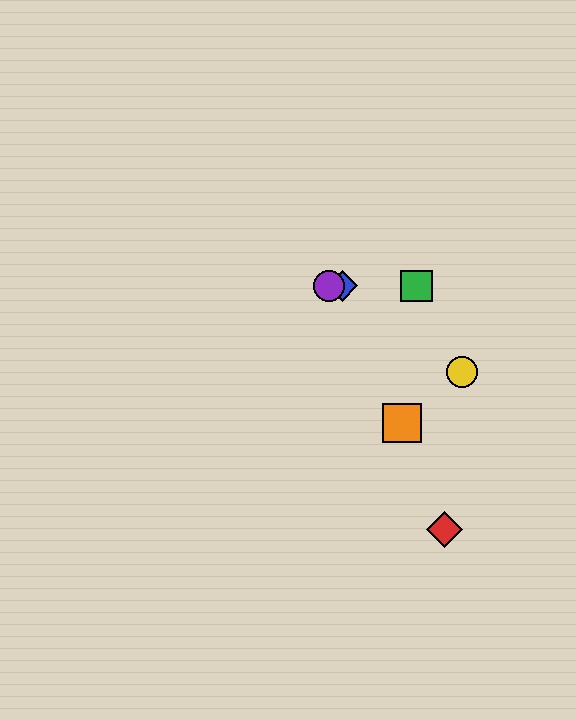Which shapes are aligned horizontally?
The blue diamond, the green square, the purple circle are aligned horizontally.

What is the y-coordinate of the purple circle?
The purple circle is at y≈286.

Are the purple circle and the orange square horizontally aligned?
No, the purple circle is at y≈286 and the orange square is at y≈423.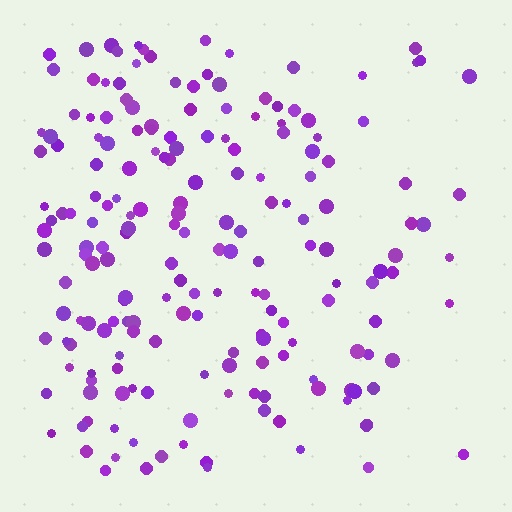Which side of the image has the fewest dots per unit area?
The right.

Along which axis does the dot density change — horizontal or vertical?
Horizontal.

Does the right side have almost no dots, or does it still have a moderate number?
Still a moderate number, just noticeably fewer than the left.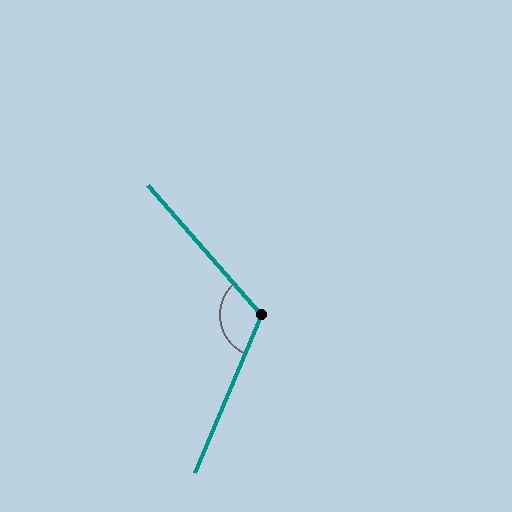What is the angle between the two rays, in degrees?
Approximately 116 degrees.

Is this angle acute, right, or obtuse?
It is obtuse.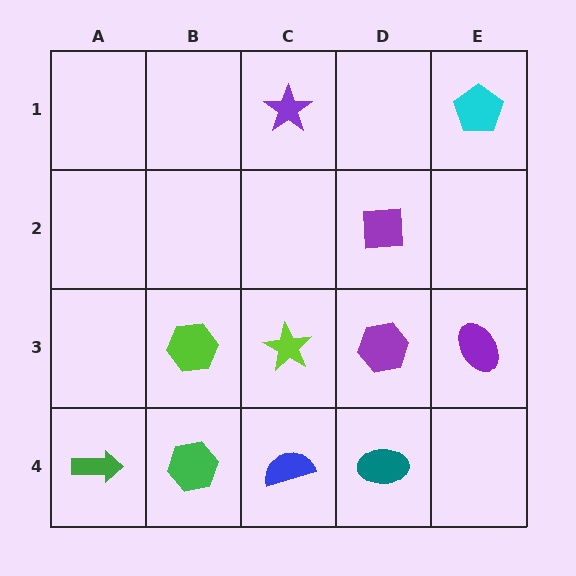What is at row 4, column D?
A teal ellipse.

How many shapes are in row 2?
1 shape.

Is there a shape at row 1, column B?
No, that cell is empty.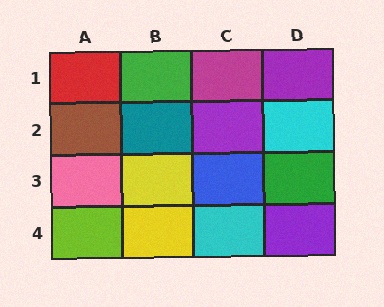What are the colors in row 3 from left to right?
Pink, yellow, blue, green.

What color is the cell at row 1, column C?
Magenta.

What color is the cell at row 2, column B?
Teal.